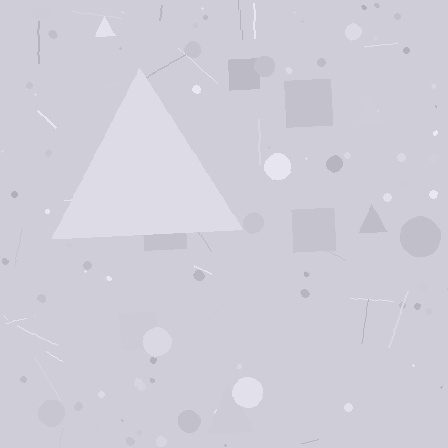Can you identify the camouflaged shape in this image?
The camouflaged shape is a triangle.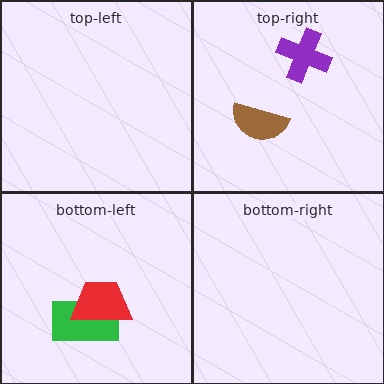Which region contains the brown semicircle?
The top-right region.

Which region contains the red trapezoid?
The bottom-left region.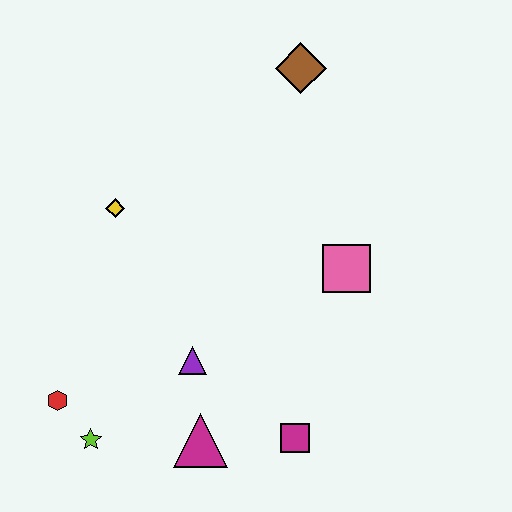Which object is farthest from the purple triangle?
The brown diamond is farthest from the purple triangle.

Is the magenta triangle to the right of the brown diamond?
No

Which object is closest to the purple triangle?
The magenta triangle is closest to the purple triangle.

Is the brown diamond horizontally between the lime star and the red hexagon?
No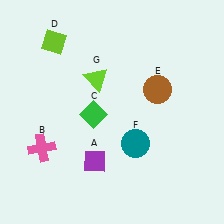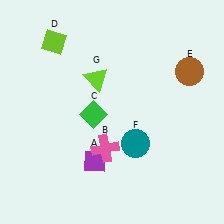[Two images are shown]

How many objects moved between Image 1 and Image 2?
2 objects moved between the two images.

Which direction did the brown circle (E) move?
The brown circle (E) moved right.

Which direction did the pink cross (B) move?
The pink cross (B) moved right.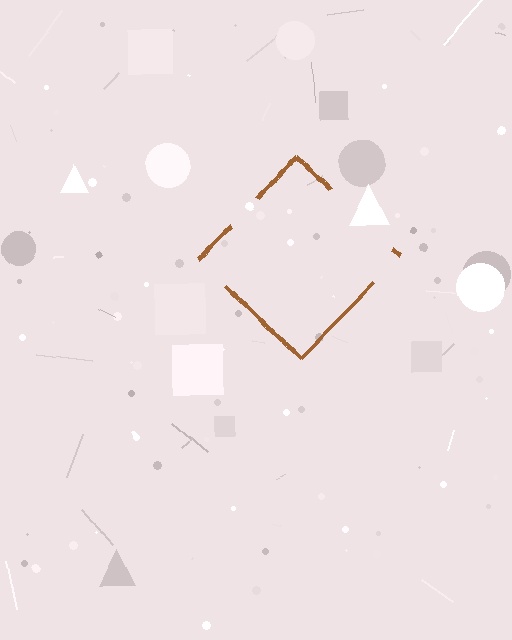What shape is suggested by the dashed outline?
The dashed outline suggests a diamond.